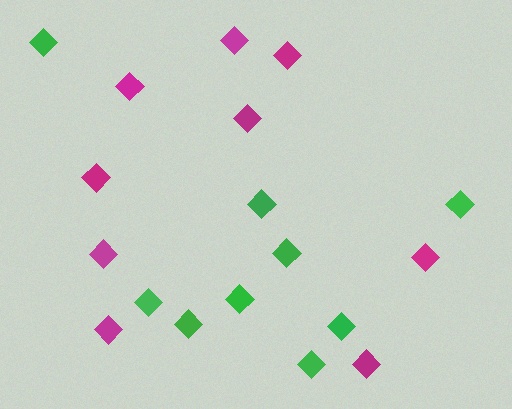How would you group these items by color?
There are 2 groups: one group of magenta diamonds (9) and one group of green diamonds (9).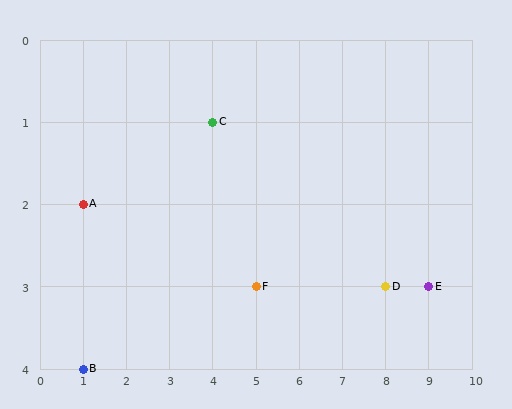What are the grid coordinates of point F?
Point F is at grid coordinates (5, 3).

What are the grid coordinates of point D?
Point D is at grid coordinates (8, 3).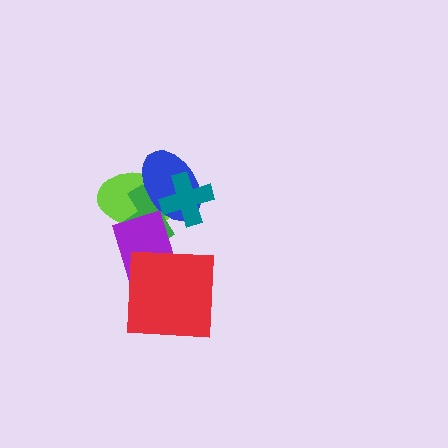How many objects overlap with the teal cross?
3 objects overlap with the teal cross.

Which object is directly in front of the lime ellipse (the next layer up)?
The green cross is directly in front of the lime ellipse.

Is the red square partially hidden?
No, no other shape covers it.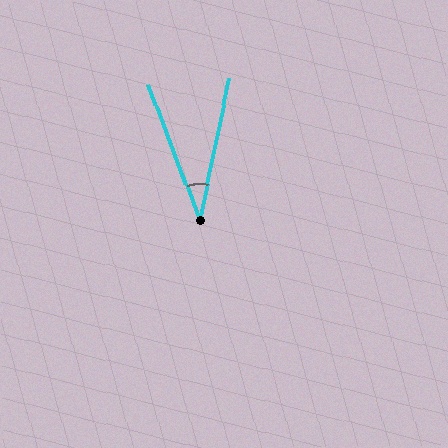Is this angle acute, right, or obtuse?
It is acute.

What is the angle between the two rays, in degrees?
Approximately 32 degrees.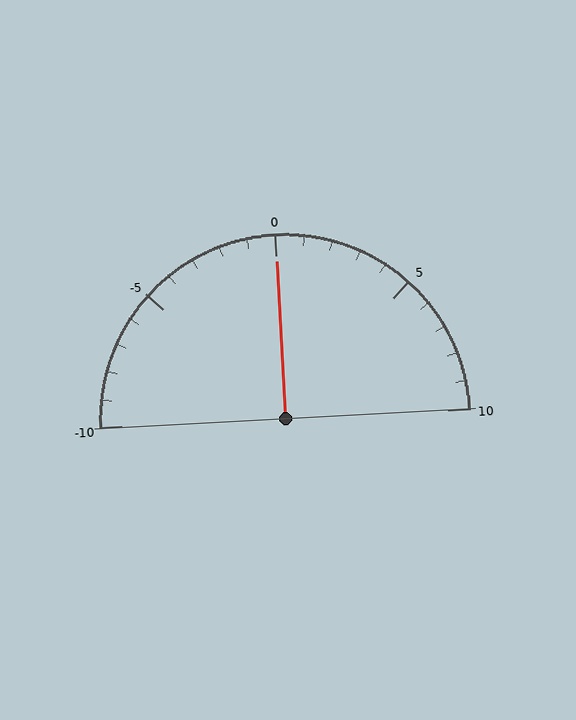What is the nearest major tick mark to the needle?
The nearest major tick mark is 0.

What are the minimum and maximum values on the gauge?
The gauge ranges from -10 to 10.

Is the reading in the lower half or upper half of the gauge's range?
The reading is in the upper half of the range (-10 to 10).